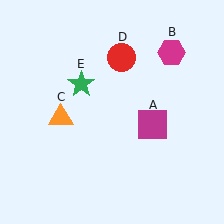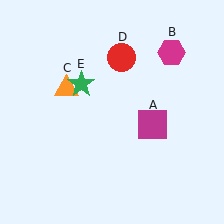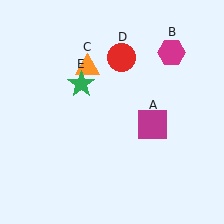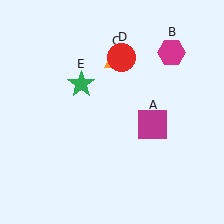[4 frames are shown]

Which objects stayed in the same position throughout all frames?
Magenta square (object A) and magenta hexagon (object B) and red circle (object D) and green star (object E) remained stationary.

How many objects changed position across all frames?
1 object changed position: orange triangle (object C).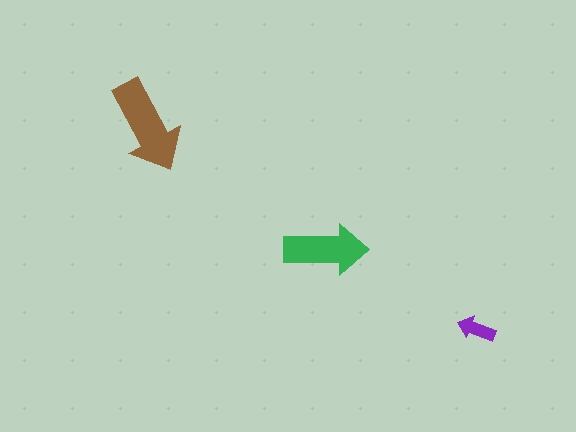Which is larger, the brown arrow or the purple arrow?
The brown one.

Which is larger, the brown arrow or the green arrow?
The brown one.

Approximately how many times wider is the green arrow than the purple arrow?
About 2 times wider.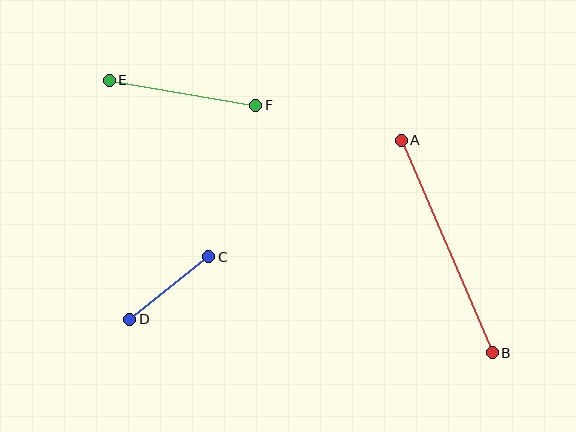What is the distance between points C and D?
The distance is approximately 101 pixels.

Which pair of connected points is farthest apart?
Points A and B are farthest apart.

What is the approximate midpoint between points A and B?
The midpoint is at approximately (447, 246) pixels.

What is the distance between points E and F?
The distance is approximately 149 pixels.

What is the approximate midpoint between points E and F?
The midpoint is at approximately (182, 93) pixels.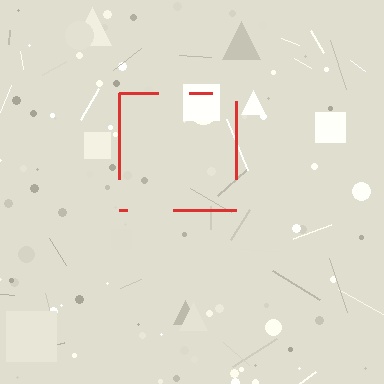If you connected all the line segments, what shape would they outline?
They would outline a square.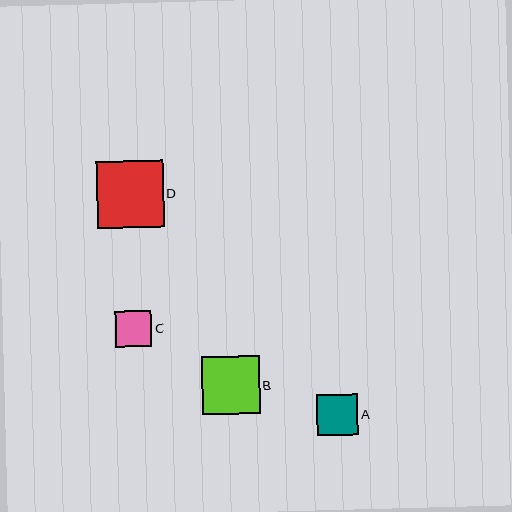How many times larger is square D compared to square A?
Square D is approximately 1.6 times the size of square A.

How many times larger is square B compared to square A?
Square B is approximately 1.4 times the size of square A.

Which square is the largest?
Square D is the largest with a size of approximately 66 pixels.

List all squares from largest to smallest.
From largest to smallest: D, B, A, C.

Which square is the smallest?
Square C is the smallest with a size of approximately 37 pixels.